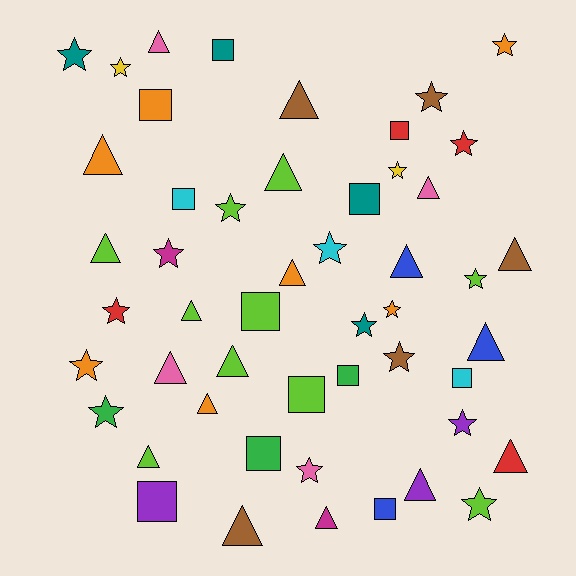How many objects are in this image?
There are 50 objects.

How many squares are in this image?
There are 12 squares.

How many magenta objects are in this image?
There are 2 magenta objects.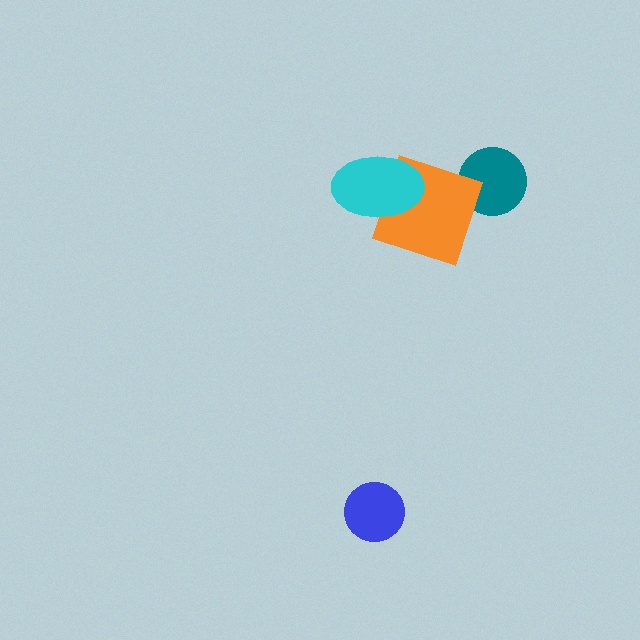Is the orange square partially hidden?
Yes, it is partially covered by another shape.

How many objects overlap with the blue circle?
0 objects overlap with the blue circle.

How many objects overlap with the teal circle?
0 objects overlap with the teal circle.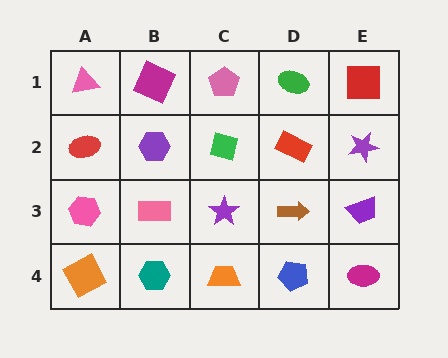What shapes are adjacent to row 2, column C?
A pink pentagon (row 1, column C), a purple star (row 3, column C), a purple hexagon (row 2, column B), a red rectangle (row 2, column D).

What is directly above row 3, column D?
A red rectangle.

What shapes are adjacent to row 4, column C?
A purple star (row 3, column C), a teal hexagon (row 4, column B), a blue pentagon (row 4, column D).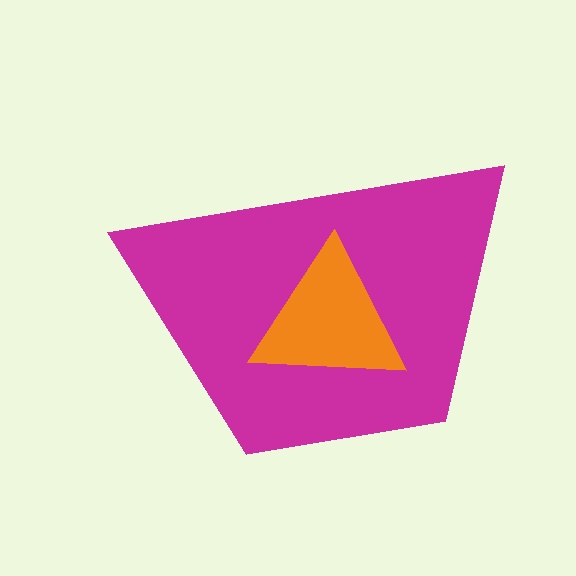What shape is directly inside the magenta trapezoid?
The orange triangle.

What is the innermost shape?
The orange triangle.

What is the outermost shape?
The magenta trapezoid.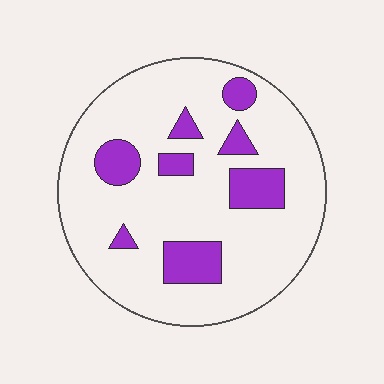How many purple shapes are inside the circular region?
8.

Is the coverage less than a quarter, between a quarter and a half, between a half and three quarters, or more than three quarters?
Less than a quarter.